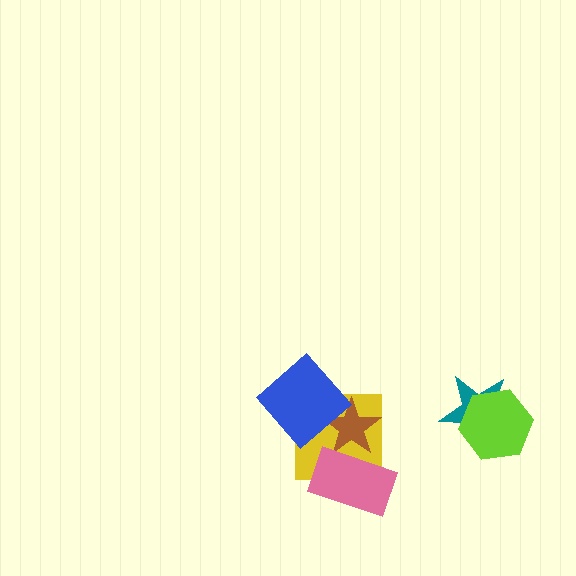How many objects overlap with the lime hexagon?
1 object overlaps with the lime hexagon.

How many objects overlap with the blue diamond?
2 objects overlap with the blue diamond.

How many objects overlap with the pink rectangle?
2 objects overlap with the pink rectangle.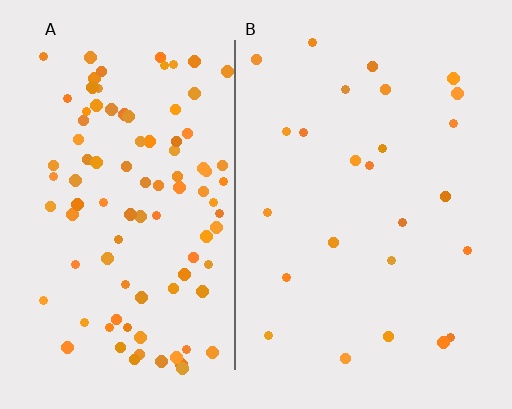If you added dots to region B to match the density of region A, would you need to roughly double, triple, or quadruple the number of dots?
Approximately quadruple.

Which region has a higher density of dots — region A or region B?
A (the left).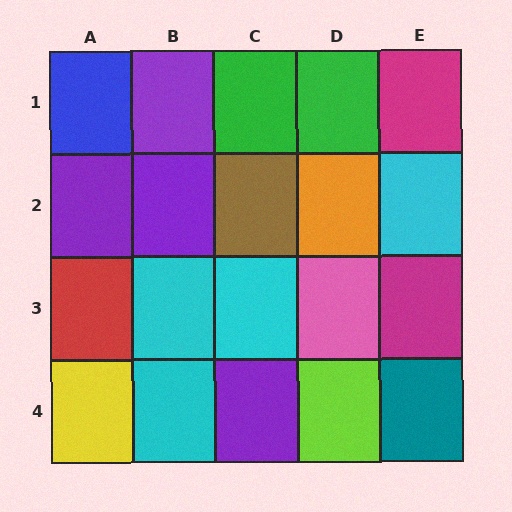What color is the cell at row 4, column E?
Teal.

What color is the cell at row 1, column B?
Purple.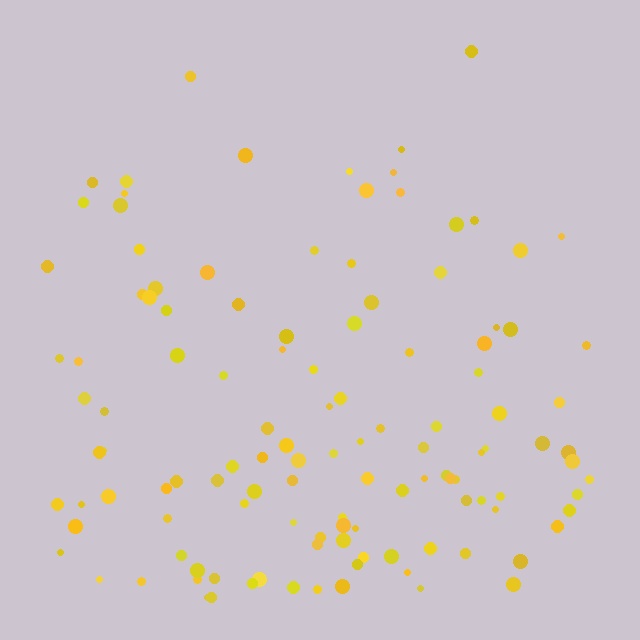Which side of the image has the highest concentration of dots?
The bottom.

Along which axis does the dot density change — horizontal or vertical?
Vertical.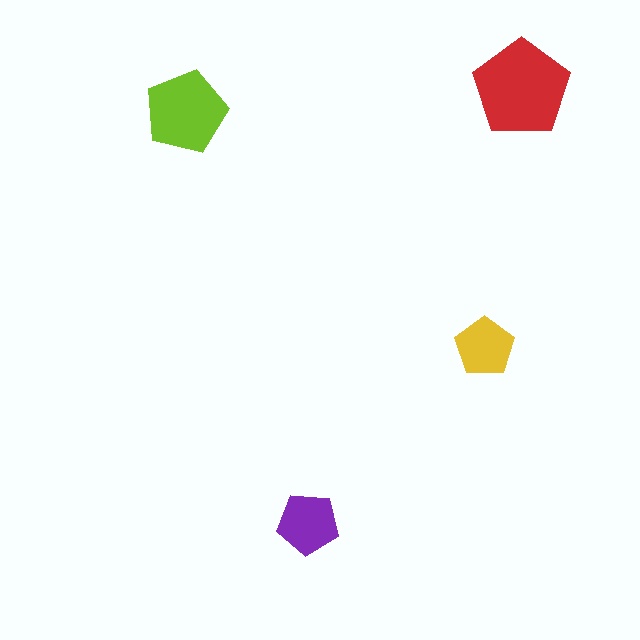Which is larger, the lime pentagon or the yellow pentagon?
The lime one.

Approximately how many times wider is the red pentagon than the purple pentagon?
About 1.5 times wider.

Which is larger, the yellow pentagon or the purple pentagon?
The purple one.